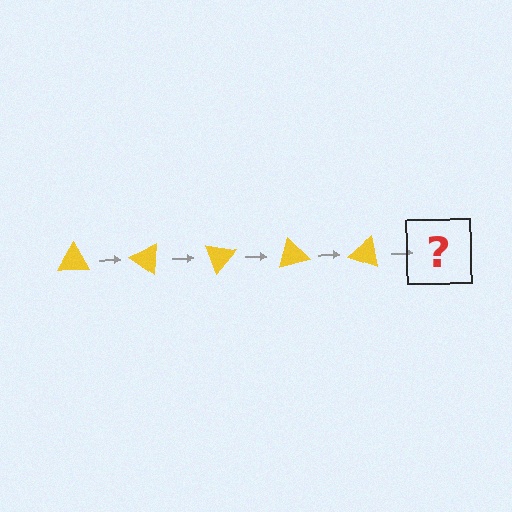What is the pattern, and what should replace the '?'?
The pattern is that the triangle rotates 35 degrees each step. The '?' should be a yellow triangle rotated 175 degrees.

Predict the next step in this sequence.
The next step is a yellow triangle rotated 175 degrees.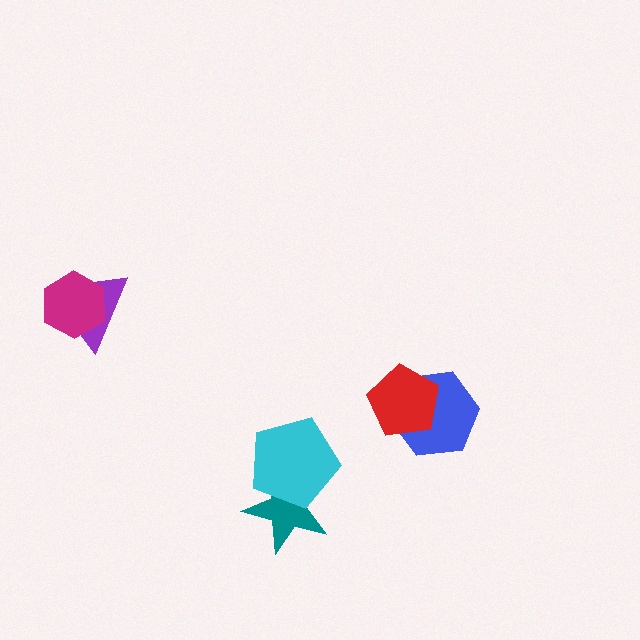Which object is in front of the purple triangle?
The magenta hexagon is in front of the purple triangle.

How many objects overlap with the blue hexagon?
1 object overlaps with the blue hexagon.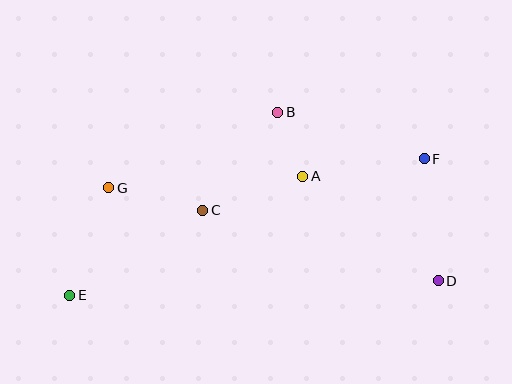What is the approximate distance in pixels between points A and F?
The distance between A and F is approximately 123 pixels.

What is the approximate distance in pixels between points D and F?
The distance between D and F is approximately 123 pixels.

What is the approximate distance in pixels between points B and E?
The distance between B and E is approximately 277 pixels.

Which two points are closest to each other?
Points A and B are closest to each other.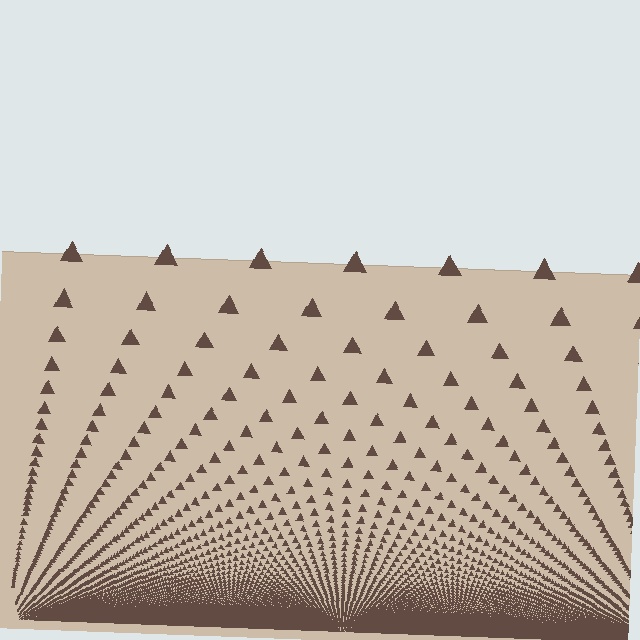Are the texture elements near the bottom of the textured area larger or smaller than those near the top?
Smaller. The gradient is inverted — elements near the bottom are smaller and denser.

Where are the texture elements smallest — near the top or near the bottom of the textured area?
Near the bottom.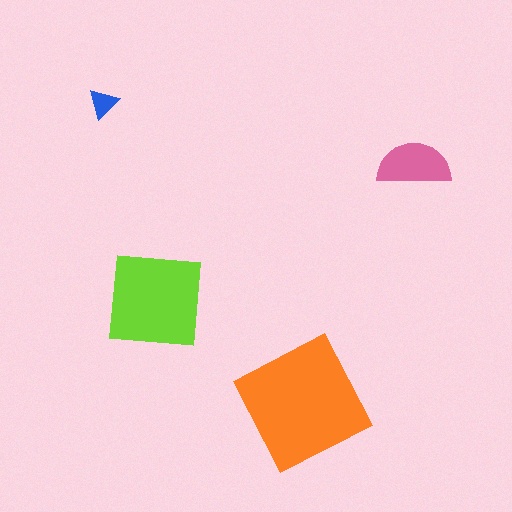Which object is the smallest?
The blue triangle.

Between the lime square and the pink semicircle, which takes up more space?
The lime square.